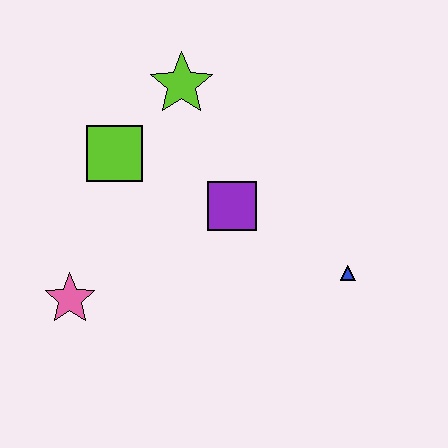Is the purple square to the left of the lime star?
No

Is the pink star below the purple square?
Yes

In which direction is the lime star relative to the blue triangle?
The lime star is above the blue triangle.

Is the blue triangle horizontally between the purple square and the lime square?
No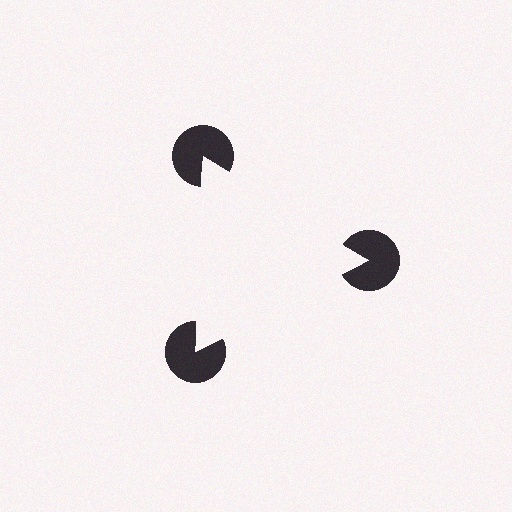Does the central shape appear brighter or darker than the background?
It typically appears slightly brighter than the background, even though no actual brightness change is drawn.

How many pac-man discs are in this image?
There are 3 — one at each vertex of the illusory triangle.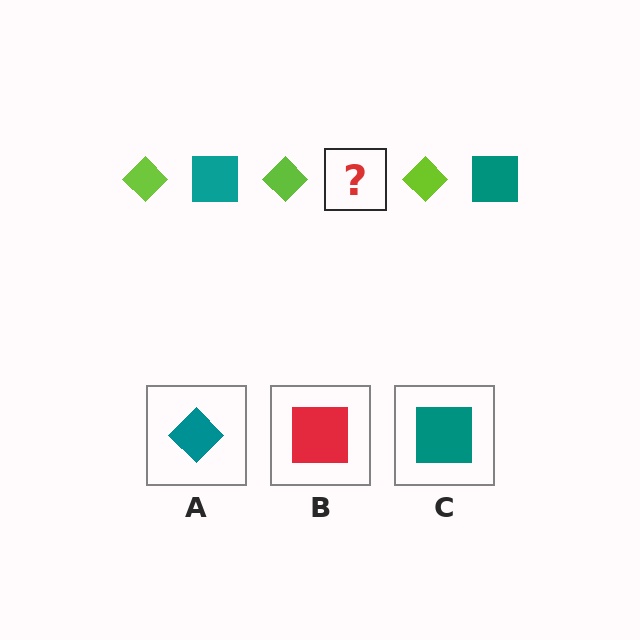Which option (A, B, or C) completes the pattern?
C.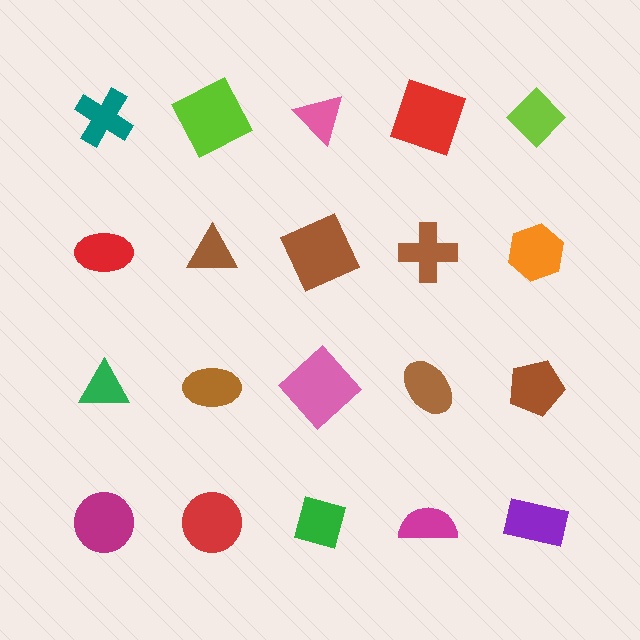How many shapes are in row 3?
5 shapes.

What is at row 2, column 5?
An orange hexagon.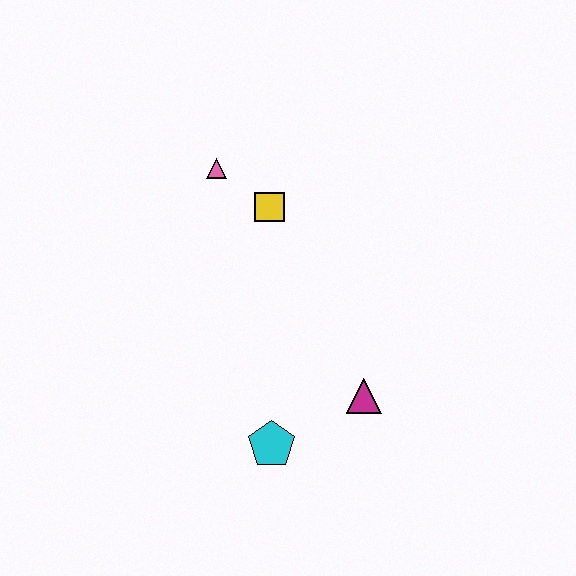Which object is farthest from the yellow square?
The cyan pentagon is farthest from the yellow square.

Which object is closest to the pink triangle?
The yellow square is closest to the pink triangle.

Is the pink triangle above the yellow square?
Yes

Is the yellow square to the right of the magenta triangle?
No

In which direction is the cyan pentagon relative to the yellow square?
The cyan pentagon is below the yellow square.